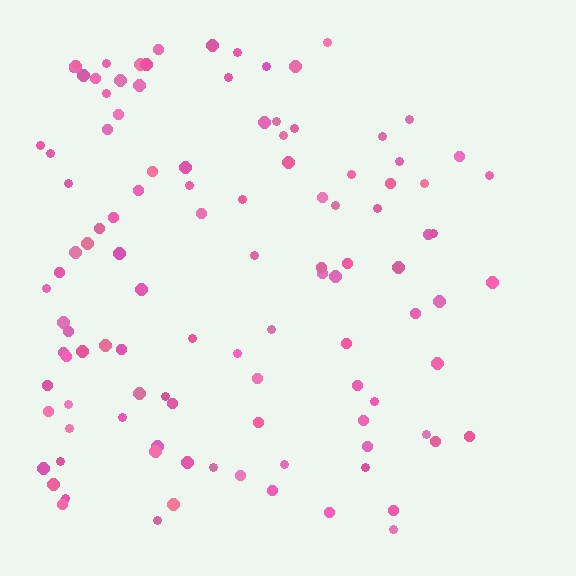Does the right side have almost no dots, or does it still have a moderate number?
Still a moderate number, just noticeably fewer than the left.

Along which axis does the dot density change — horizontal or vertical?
Horizontal.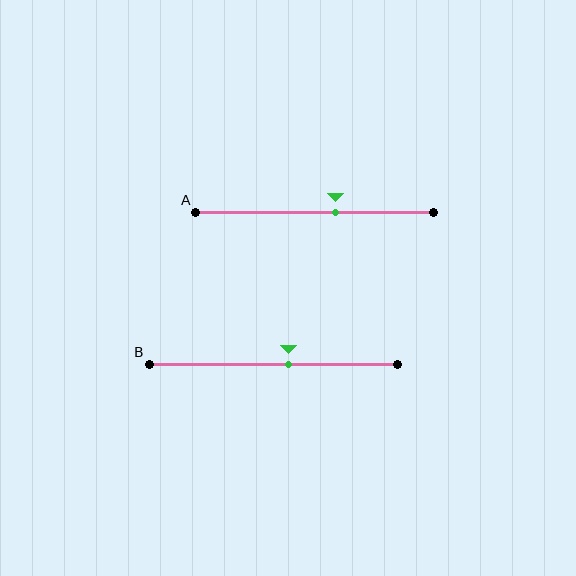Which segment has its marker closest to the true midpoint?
Segment B has its marker closest to the true midpoint.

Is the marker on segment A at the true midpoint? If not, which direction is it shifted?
No, the marker on segment A is shifted to the right by about 9% of the segment length.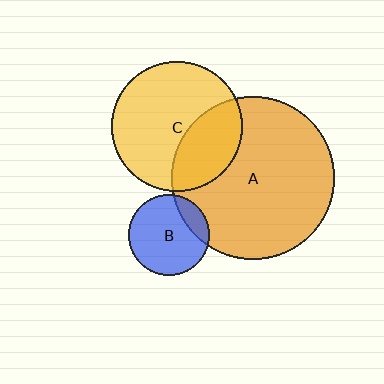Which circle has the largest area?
Circle A (orange).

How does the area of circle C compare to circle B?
Approximately 2.6 times.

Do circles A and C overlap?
Yes.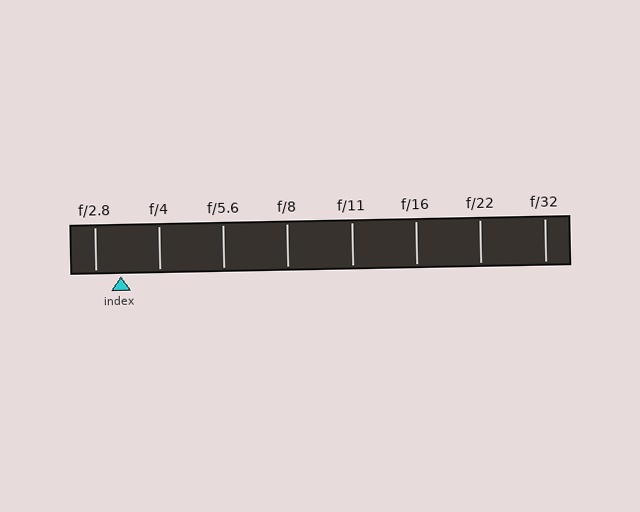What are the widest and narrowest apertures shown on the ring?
The widest aperture shown is f/2.8 and the narrowest is f/32.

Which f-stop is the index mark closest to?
The index mark is closest to f/2.8.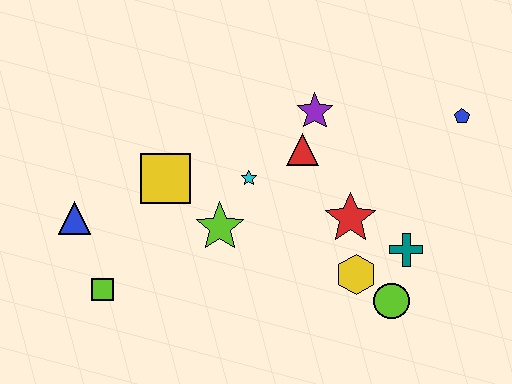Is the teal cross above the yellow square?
No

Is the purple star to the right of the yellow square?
Yes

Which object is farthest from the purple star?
The lime square is farthest from the purple star.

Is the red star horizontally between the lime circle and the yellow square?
Yes